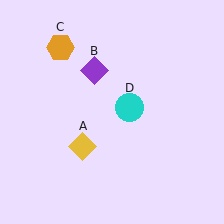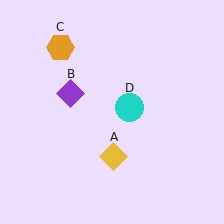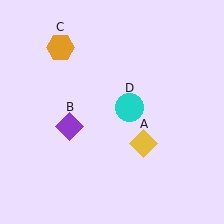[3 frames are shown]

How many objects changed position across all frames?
2 objects changed position: yellow diamond (object A), purple diamond (object B).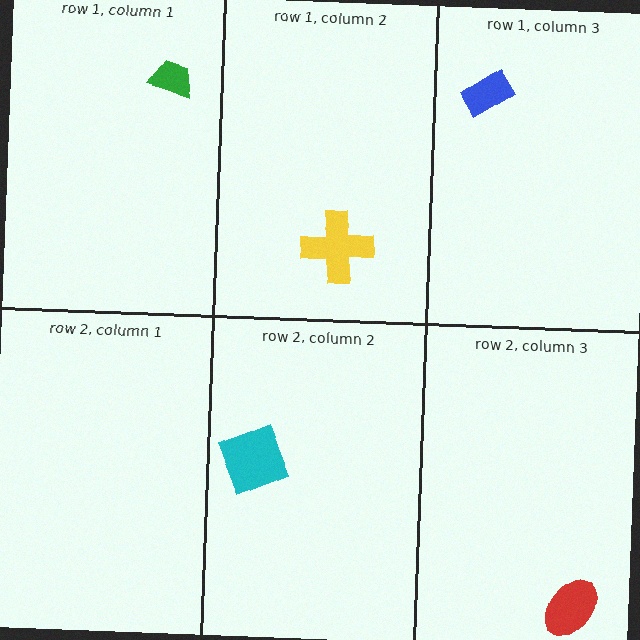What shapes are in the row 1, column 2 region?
The yellow cross.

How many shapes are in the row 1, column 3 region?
1.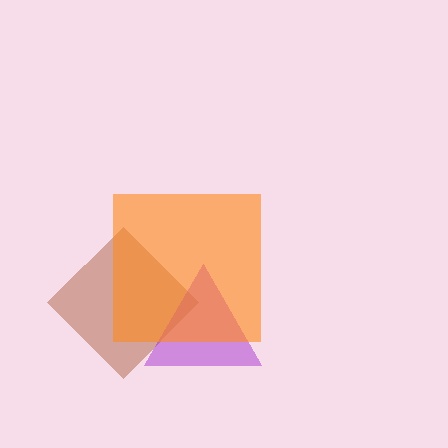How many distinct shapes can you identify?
There are 3 distinct shapes: a brown diamond, a purple triangle, an orange square.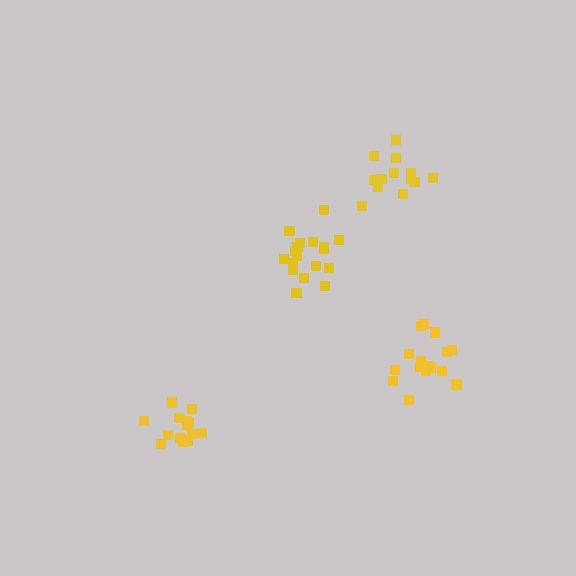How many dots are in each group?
Group 1: 14 dots, Group 2: 16 dots, Group 3: 13 dots, Group 4: 19 dots (62 total).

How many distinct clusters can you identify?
There are 4 distinct clusters.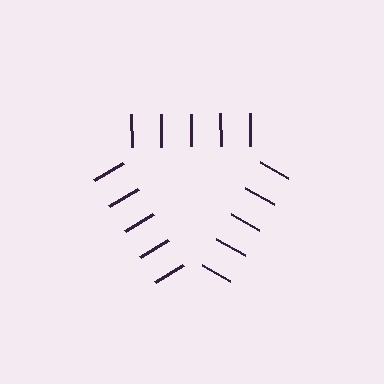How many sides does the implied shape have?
3 sides — the line-ends trace a triangle.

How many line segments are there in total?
15 — 5 along each of the 3 edges.